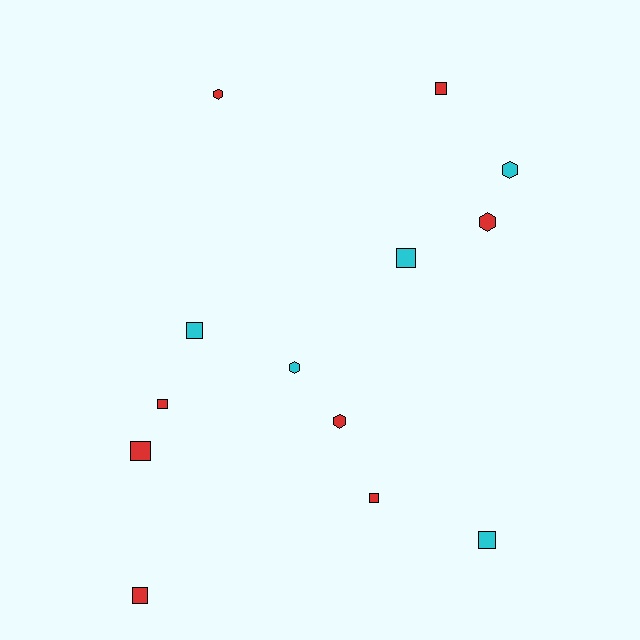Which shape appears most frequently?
Square, with 8 objects.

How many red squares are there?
There are 5 red squares.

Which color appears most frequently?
Red, with 8 objects.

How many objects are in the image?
There are 13 objects.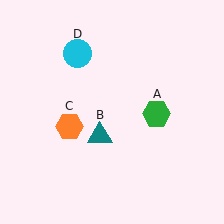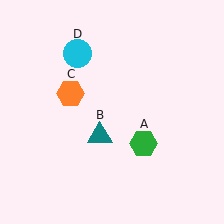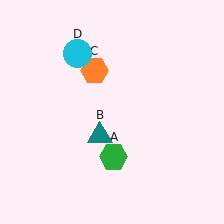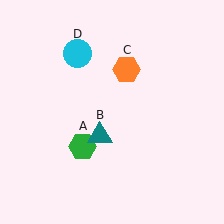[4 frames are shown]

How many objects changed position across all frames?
2 objects changed position: green hexagon (object A), orange hexagon (object C).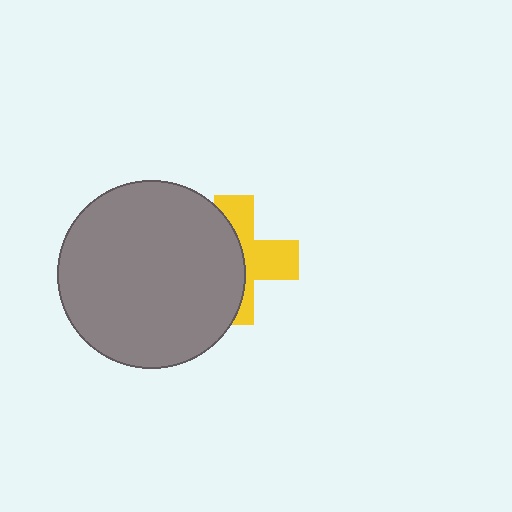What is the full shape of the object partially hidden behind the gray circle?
The partially hidden object is a yellow cross.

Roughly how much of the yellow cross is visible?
About half of it is visible (roughly 46%).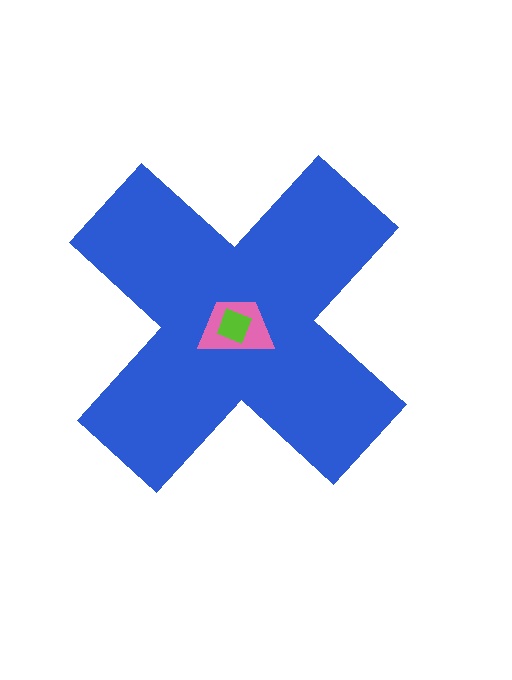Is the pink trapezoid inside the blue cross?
Yes.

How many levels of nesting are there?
3.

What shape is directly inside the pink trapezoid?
The lime square.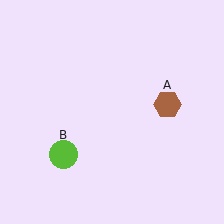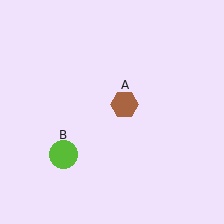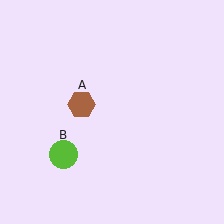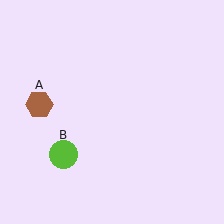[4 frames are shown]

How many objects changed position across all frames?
1 object changed position: brown hexagon (object A).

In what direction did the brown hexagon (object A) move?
The brown hexagon (object A) moved left.